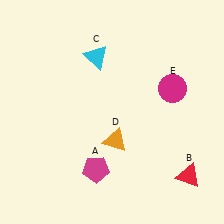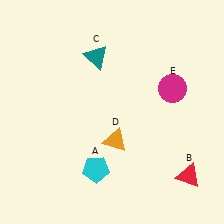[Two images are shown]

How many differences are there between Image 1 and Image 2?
There are 2 differences between the two images.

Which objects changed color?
A changed from magenta to cyan. C changed from cyan to teal.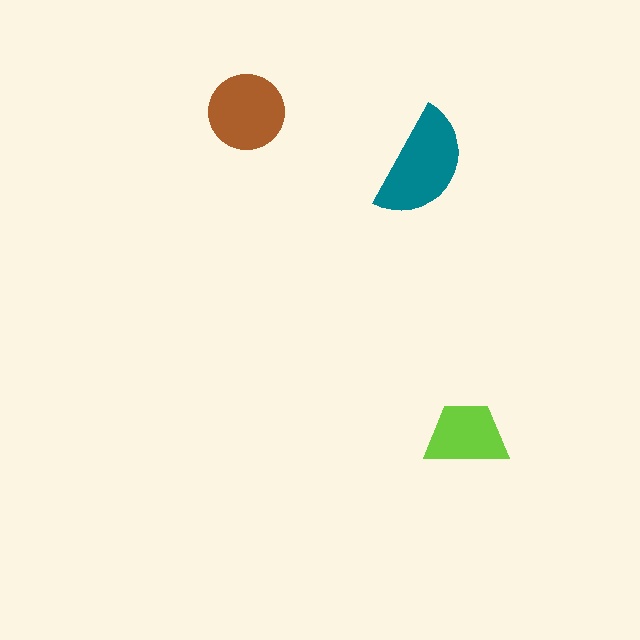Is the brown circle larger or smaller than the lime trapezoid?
Larger.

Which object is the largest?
The teal semicircle.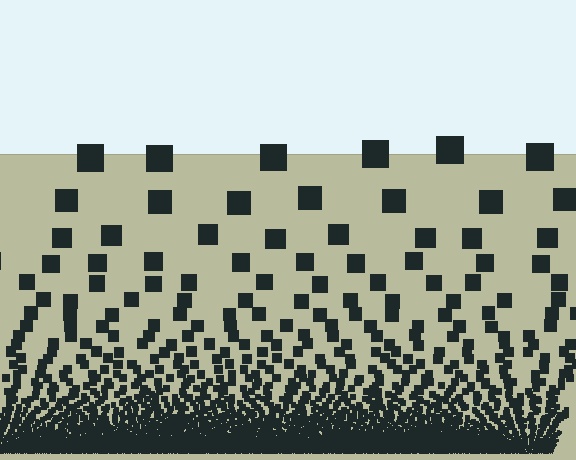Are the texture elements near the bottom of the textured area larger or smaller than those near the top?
Smaller. The gradient is inverted — elements near the bottom are smaller and denser.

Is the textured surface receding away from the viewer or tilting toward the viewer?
The surface appears to tilt toward the viewer. Texture elements get larger and sparser toward the top.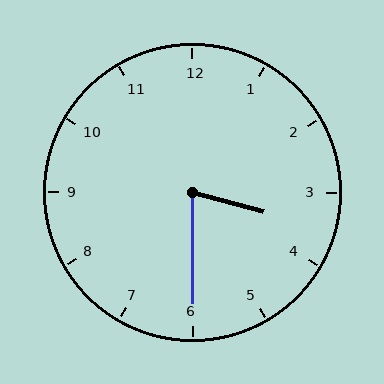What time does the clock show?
3:30.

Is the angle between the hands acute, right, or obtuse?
It is acute.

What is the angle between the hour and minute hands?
Approximately 75 degrees.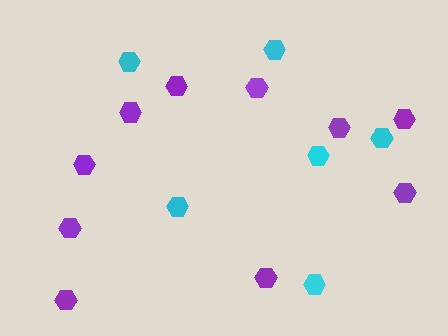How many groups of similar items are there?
There are 2 groups: one group of cyan hexagons (6) and one group of purple hexagons (10).